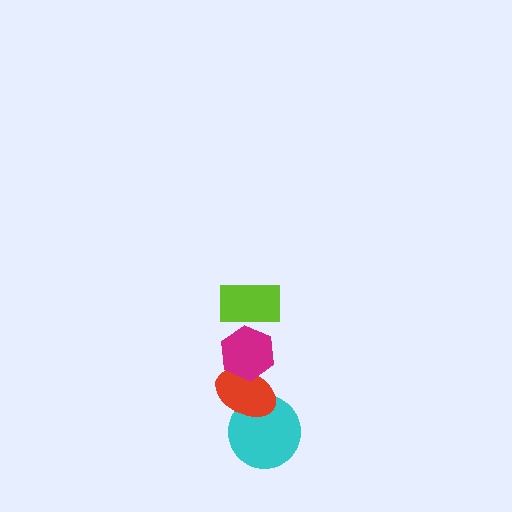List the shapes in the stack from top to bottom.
From top to bottom: the lime rectangle, the magenta hexagon, the red ellipse, the cyan circle.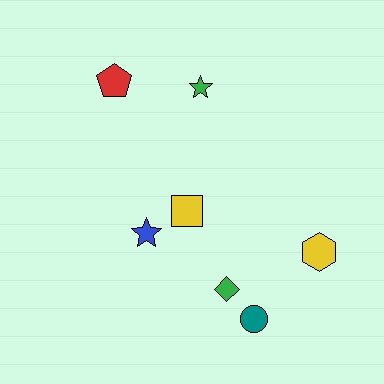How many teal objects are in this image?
There is 1 teal object.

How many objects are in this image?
There are 7 objects.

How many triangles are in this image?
There are no triangles.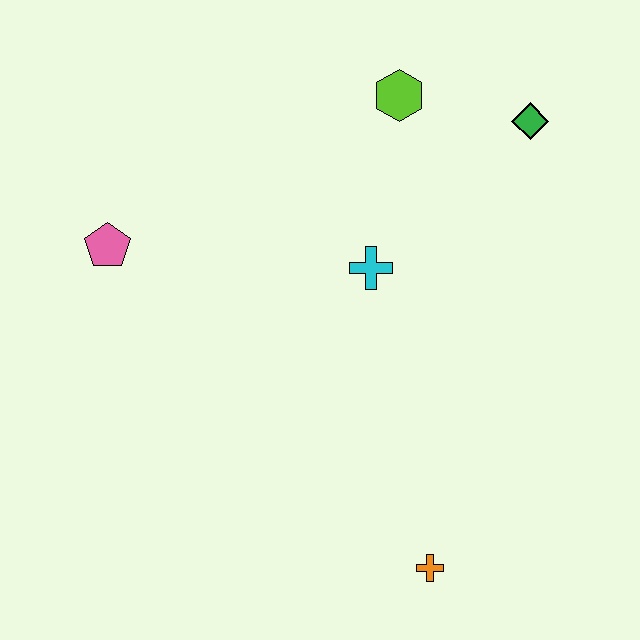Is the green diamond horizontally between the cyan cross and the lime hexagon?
No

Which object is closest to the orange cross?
The cyan cross is closest to the orange cross.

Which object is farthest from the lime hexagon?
The orange cross is farthest from the lime hexagon.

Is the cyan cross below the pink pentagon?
Yes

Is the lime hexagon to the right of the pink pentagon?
Yes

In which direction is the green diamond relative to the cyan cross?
The green diamond is to the right of the cyan cross.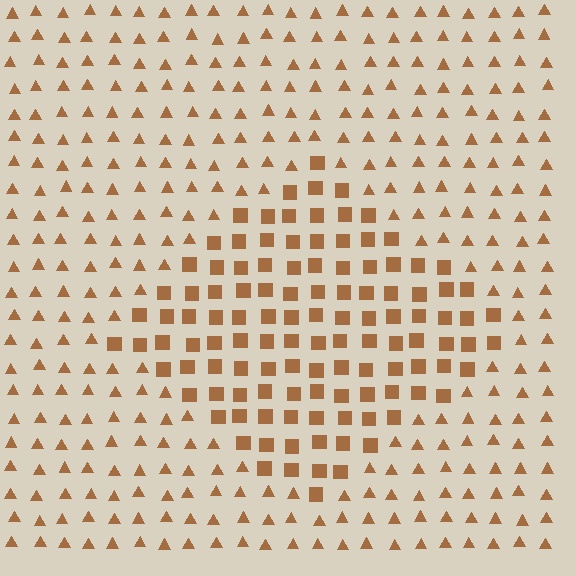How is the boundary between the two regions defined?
The boundary is defined by a change in element shape: squares inside vs. triangles outside. All elements share the same color and spacing.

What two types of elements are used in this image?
The image uses squares inside the diamond region and triangles outside it.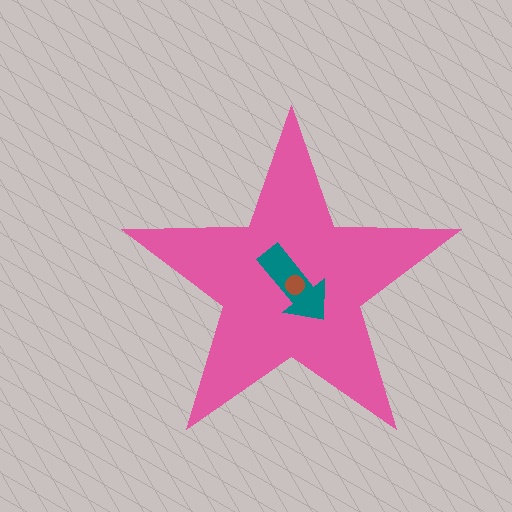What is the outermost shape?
The pink star.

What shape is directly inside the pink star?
The teal arrow.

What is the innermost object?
The brown circle.